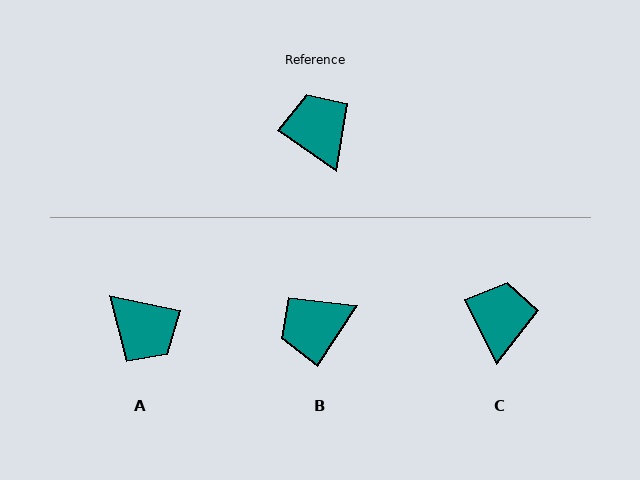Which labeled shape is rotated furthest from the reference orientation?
A, about 157 degrees away.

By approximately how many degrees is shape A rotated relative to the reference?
Approximately 157 degrees clockwise.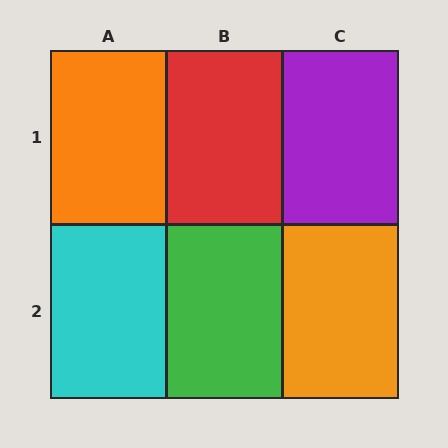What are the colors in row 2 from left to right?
Cyan, green, orange.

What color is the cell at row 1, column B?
Red.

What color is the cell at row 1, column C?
Purple.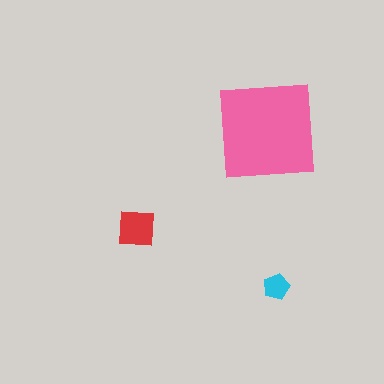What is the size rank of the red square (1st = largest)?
2nd.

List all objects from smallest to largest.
The cyan pentagon, the red square, the pink square.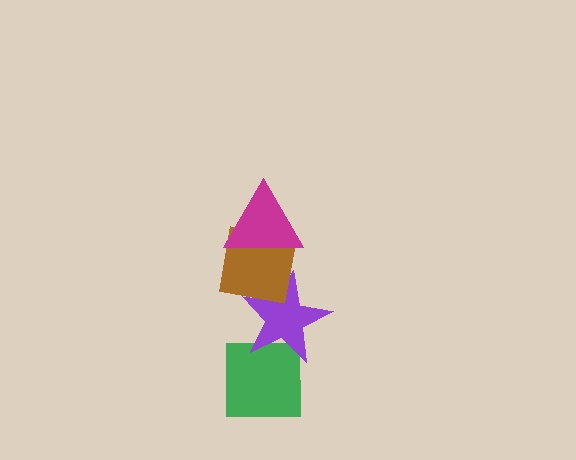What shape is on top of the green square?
The purple star is on top of the green square.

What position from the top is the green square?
The green square is 4th from the top.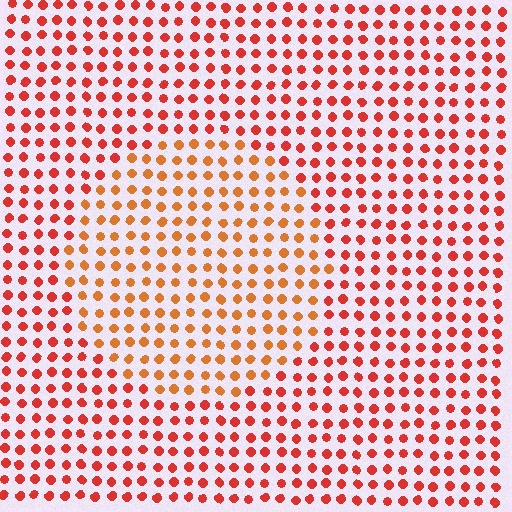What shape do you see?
I see a circle.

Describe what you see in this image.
The image is filled with small red elements in a uniform arrangement. A circle-shaped region is visible where the elements are tinted to a slightly different hue, forming a subtle color boundary.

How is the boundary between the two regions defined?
The boundary is defined purely by a slight shift in hue (about 25 degrees). Spacing, size, and orientation are identical on both sides.